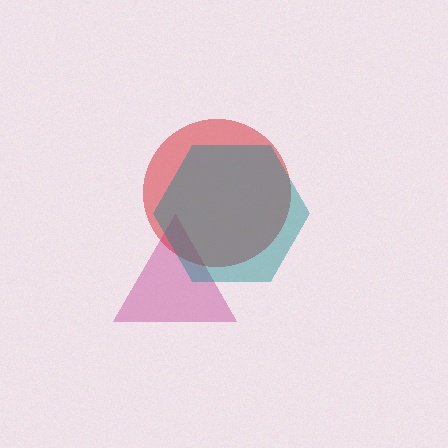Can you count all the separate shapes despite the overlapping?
Yes, there are 3 separate shapes.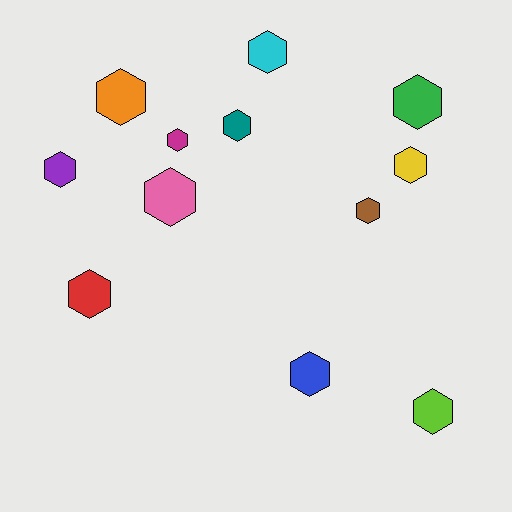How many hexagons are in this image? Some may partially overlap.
There are 12 hexagons.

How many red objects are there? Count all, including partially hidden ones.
There is 1 red object.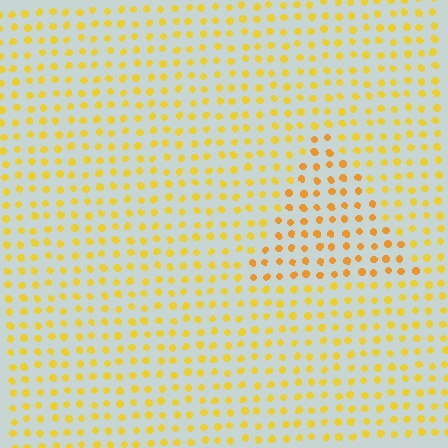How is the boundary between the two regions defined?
The boundary is defined purely by a slight shift in hue (about 18 degrees). Spacing, size, and orientation are identical on both sides.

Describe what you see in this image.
The image is filled with small yellow elements in a uniform arrangement. A triangle-shaped region is visible where the elements are tinted to a slightly different hue, forming a subtle color boundary.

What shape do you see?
I see a triangle.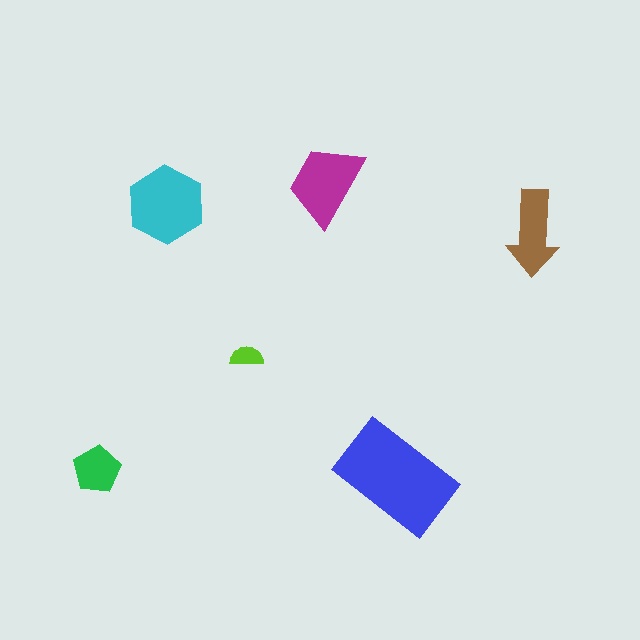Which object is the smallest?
The lime semicircle.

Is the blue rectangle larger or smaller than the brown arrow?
Larger.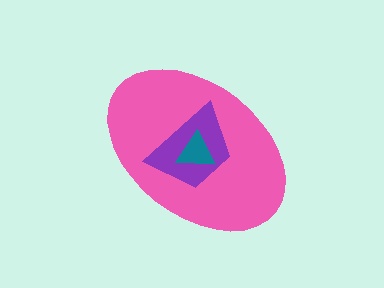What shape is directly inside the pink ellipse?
The purple trapezoid.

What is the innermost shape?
The teal triangle.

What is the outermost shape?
The pink ellipse.